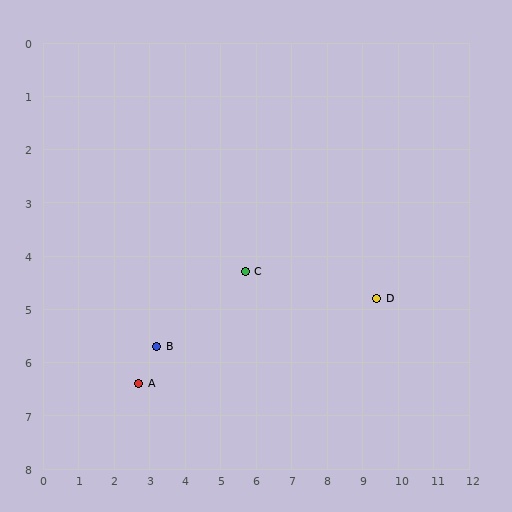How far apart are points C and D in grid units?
Points C and D are about 3.7 grid units apart.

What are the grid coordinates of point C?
Point C is at approximately (5.7, 4.3).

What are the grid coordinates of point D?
Point D is at approximately (9.4, 4.8).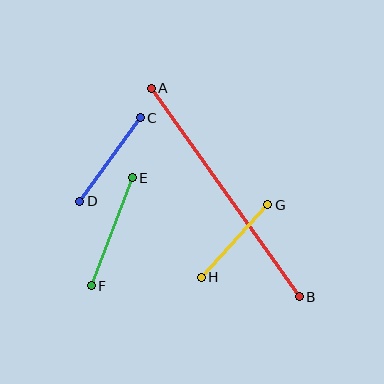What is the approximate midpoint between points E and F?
The midpoint is at approximately (112, 232) pixels.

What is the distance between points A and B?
The distance is approximately 255 pixels.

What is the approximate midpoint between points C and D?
The midpoint is at approximately (110, 159) pixels.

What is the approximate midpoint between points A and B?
The midpoint is at approximately (225, 192) pixels.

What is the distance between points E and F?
The distance is approximately 115 pixels.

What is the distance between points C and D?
The distance is approximately 103 pixels.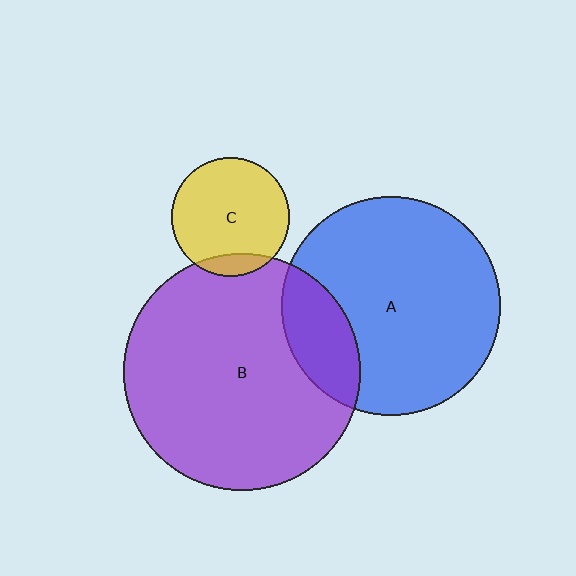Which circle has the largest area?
Circle B (purple).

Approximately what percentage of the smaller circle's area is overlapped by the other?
Approximately 10%.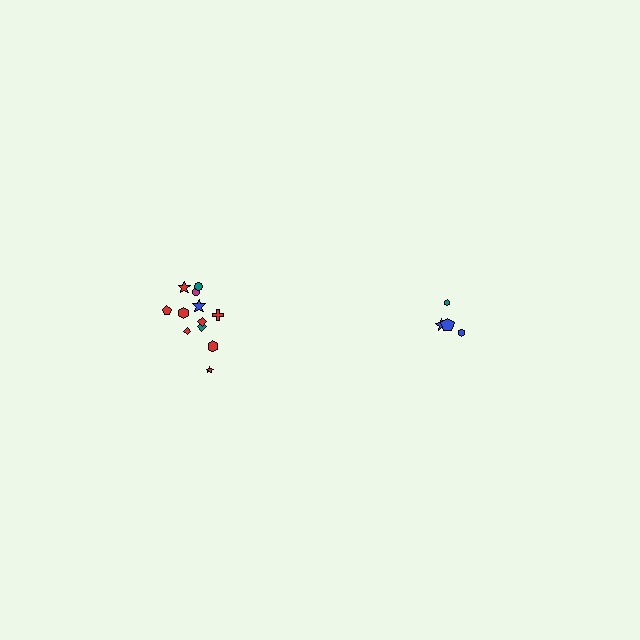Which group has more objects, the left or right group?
The left group.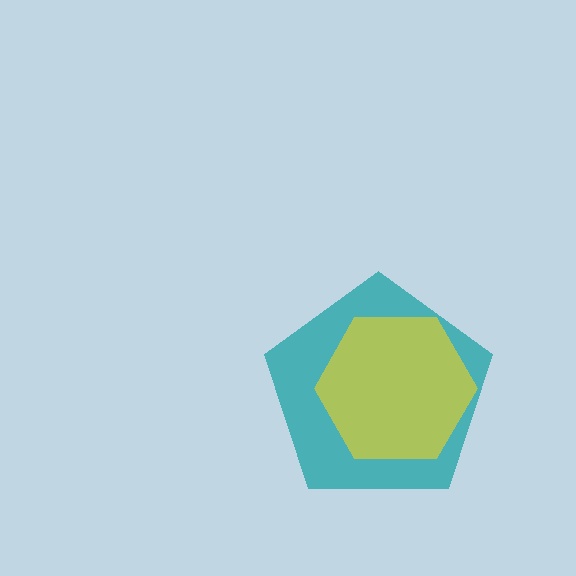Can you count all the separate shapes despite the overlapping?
Yes, there are 2 separate shapes.